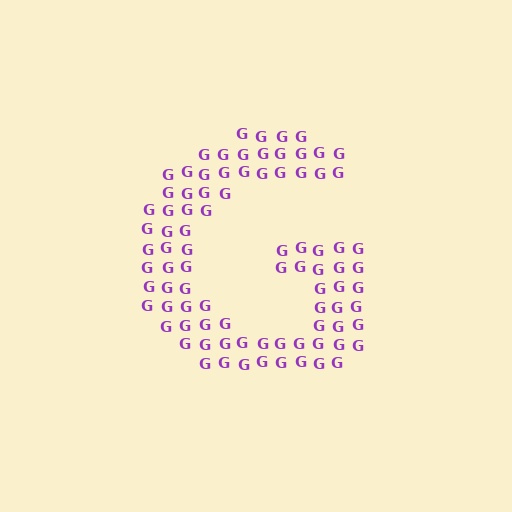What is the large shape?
The large shape is the letter G.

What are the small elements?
The small elements are letter G's.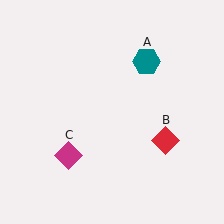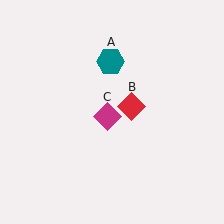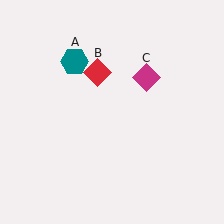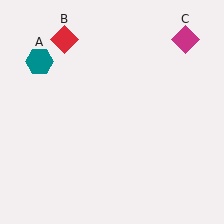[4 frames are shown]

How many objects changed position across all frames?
3 objects changed position: teal hexagon (object A), red diamond (object B), magenta diamond (object C).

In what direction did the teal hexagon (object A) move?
The teal hexagon (object A) moved left.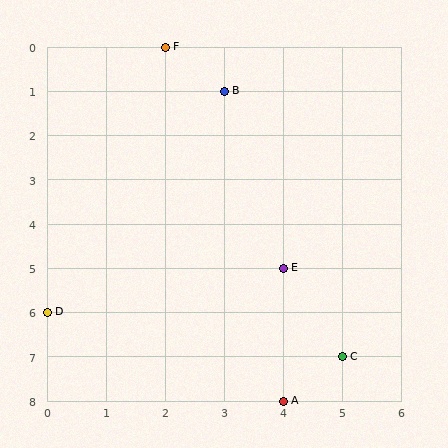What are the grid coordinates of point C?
Point C is at grid coordinates (5, 7).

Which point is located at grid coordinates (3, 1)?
Point B is at (3, 1).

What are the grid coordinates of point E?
Point E is at grid coordinates (4, 5).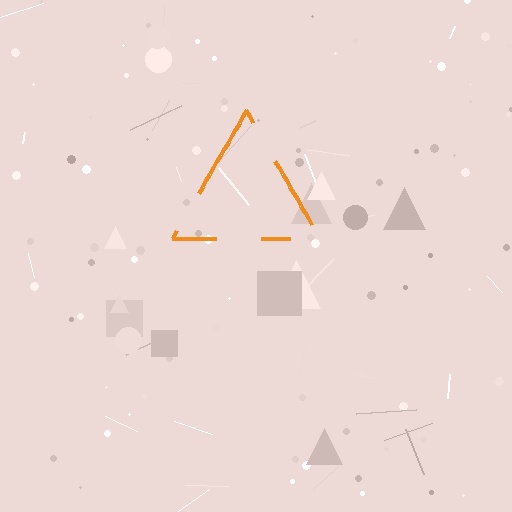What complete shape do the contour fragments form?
The contour fragments form a triangle.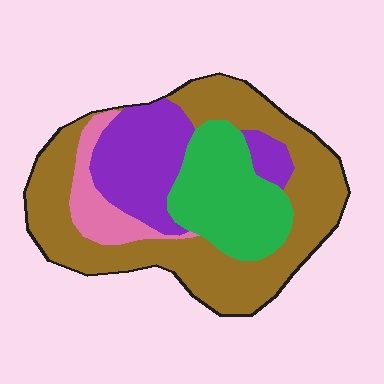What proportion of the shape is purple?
Purple covers 21% of the shape.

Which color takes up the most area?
Brown, at roughly 50%.